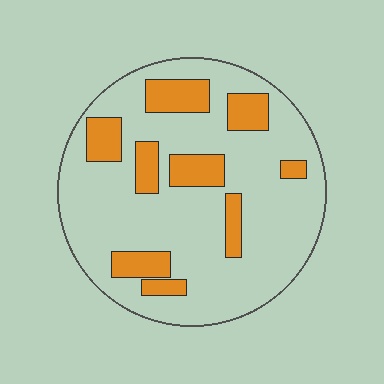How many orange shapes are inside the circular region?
9.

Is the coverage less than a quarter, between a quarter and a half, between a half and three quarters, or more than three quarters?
Less than a quarter.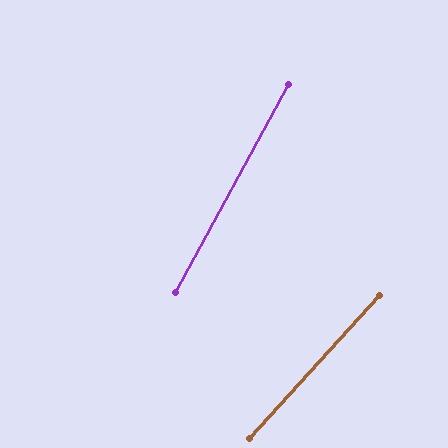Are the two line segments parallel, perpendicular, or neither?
Neither parallel nor perpendicular — they differ by about 14°.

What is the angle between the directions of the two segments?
Approximately 14 degrees.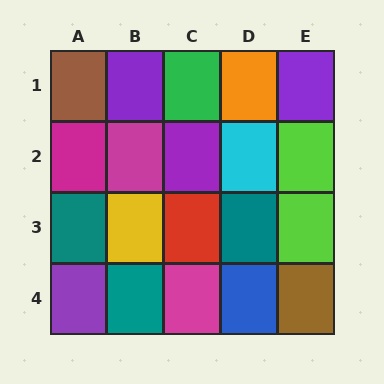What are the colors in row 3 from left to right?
Teal, yellow, red, teal, lime.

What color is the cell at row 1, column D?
Orange.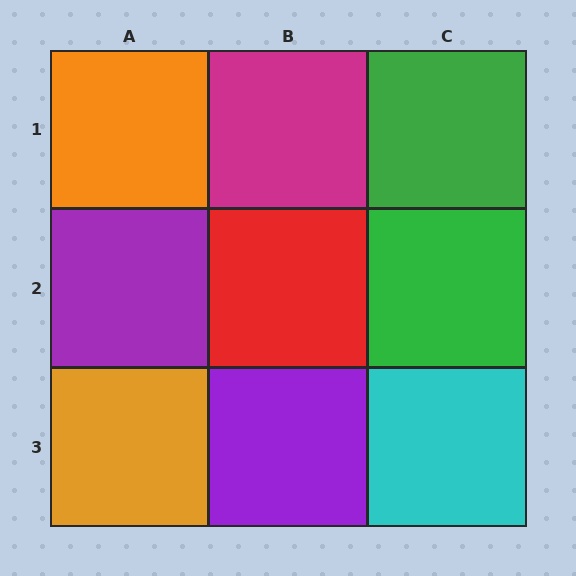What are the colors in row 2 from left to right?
Purple, red, green.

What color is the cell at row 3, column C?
Cyan.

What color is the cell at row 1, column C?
Green.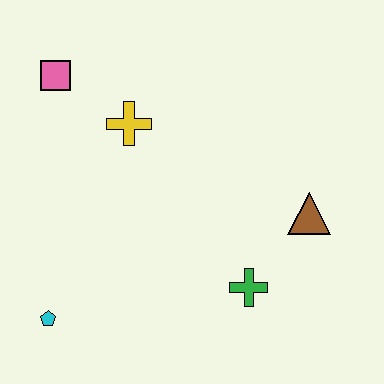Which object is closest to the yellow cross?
The pink square is closest to the yellow cross.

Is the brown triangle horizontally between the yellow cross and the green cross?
No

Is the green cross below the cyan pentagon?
No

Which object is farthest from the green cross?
The pink square is farthest from the green cross.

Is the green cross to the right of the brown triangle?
No